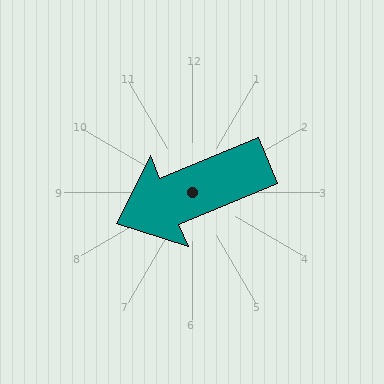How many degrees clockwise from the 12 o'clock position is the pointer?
Approximately 248 degrees.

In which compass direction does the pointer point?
West.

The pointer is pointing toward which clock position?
Roughly 8 o'clock.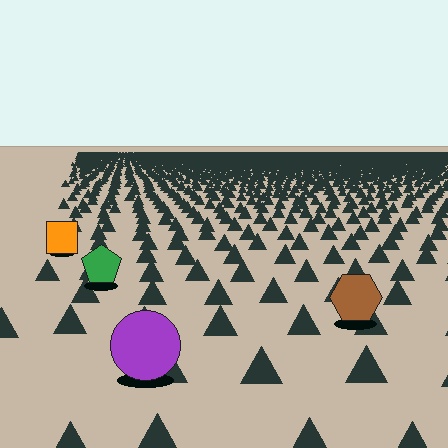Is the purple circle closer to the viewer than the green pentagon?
Yes. The purple circle is closer — you can tell from the texture gradient: the ground texture is coarser near it.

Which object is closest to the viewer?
The purple circle is closest. The texture marks near it are larger and more spread out.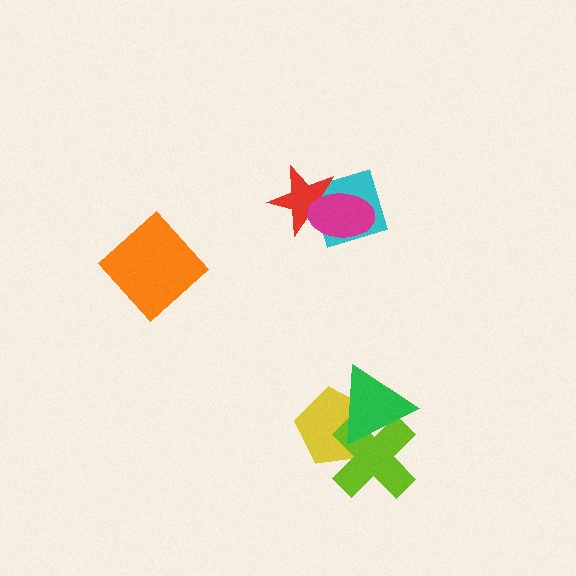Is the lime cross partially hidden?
Yes, it is partially covered by another shape.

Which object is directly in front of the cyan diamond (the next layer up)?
The red star is directly in front of the cyan diamond.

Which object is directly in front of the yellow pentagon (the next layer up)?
The lime cross is directly in front of the yellow pentagon.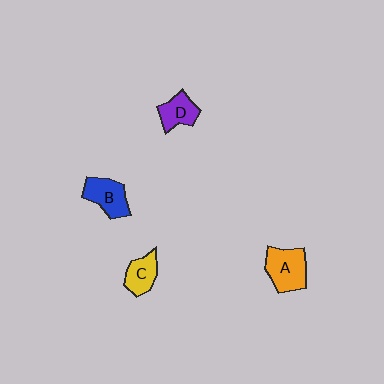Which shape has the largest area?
Shape A (orange).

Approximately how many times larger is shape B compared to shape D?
Approximately 1.3 times.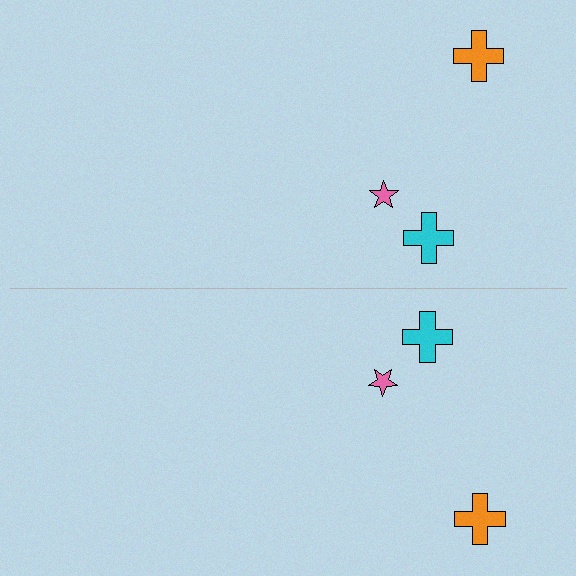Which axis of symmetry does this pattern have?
The pattern has a horizontal axis of symmetry running through the center of the image.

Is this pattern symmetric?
Yes, this pattern has bilateral (reflection) symmetry.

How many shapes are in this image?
There are 6 shapes in this image.